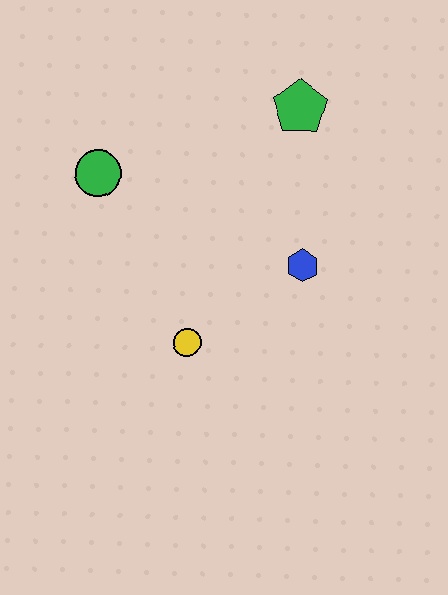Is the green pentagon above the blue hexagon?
Yes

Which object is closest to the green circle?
The yellow circle is closest to the green circle.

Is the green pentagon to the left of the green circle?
No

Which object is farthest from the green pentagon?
The yellow circle is farthest from the green pentagon.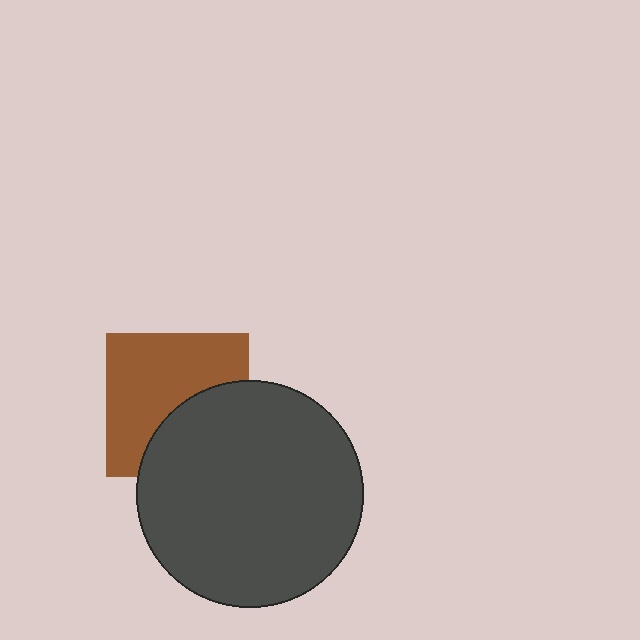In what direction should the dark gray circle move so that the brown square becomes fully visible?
The dark gray circle should move down. That is the shortest direction to clear the overlap and leave the brown square fully visible.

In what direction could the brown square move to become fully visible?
The brown square could move up. That would shift it out from behind the dark gray circle entirely.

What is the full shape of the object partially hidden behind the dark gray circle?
The partially hidden object is a brown square.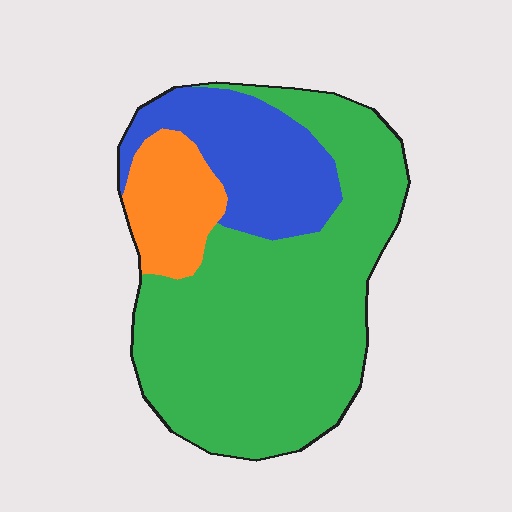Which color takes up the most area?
Green, at roughly 65%.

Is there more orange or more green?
Green.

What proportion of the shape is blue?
Blue covers roughly 20% of the shape.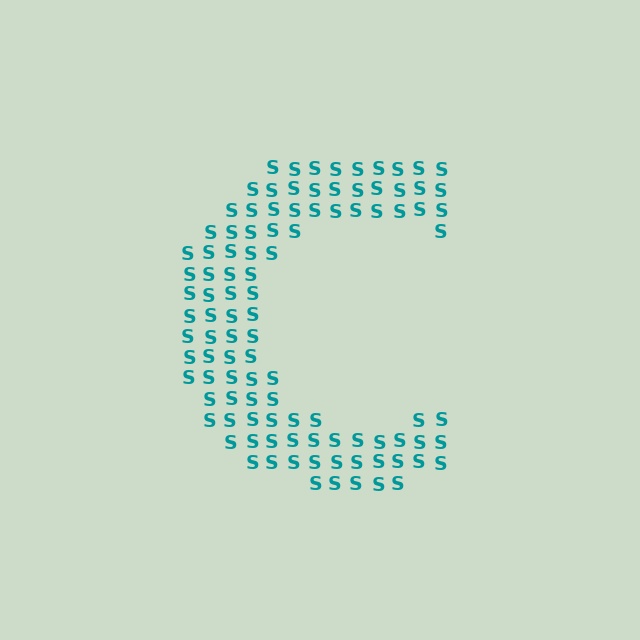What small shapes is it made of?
It is made of small letter S's.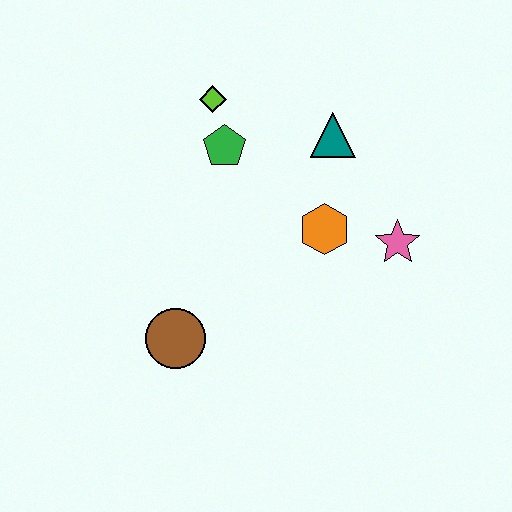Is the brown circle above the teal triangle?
No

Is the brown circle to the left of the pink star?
Yes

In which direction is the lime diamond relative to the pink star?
The lime diamond is to the left of the pink star.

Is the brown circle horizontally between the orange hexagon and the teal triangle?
No